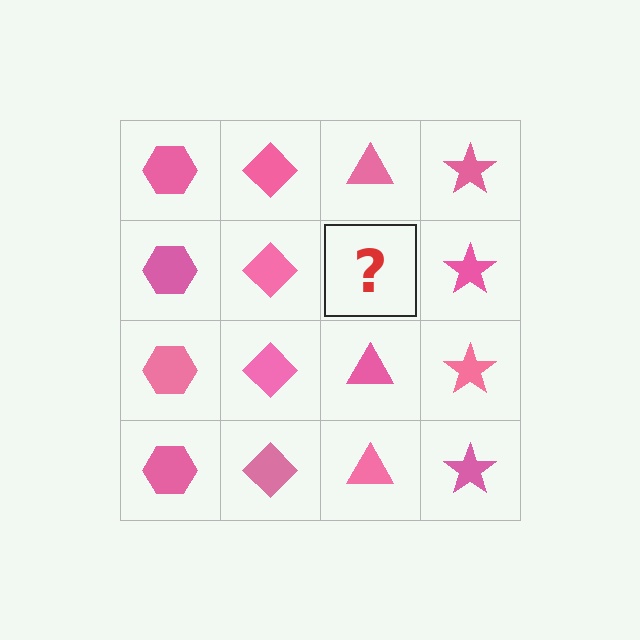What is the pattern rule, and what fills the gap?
The rule is that each column has a consistent shape. The gap should be filled with a pink triangle.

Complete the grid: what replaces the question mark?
The question mark should be replaced with a pink triangle.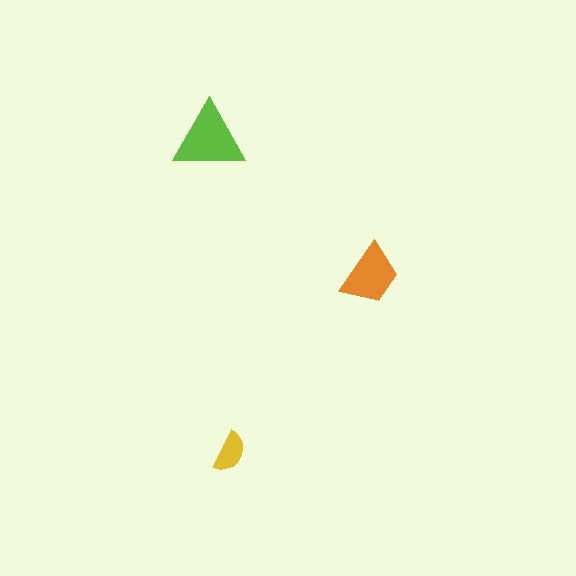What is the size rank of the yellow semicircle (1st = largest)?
3rd.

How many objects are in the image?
There are 3 objects in the image.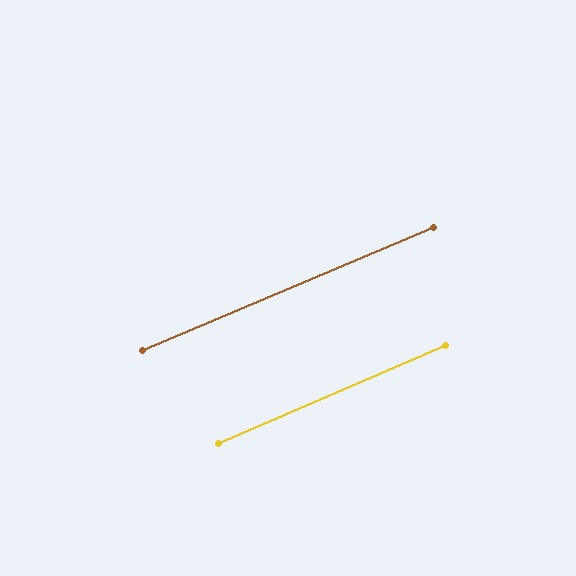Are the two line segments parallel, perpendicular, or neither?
Parallel — their directions differ by only 0.6°.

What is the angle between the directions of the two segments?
Approximately 1 degree.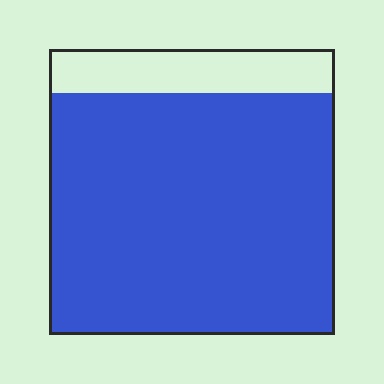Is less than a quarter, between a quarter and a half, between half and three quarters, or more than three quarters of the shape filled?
More than three quarters.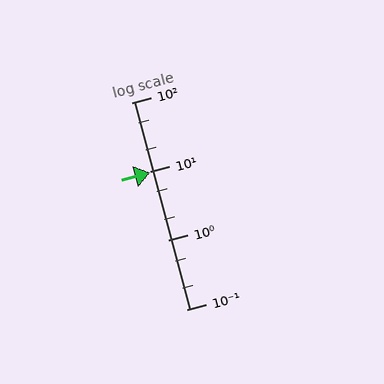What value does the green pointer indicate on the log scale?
The pointer indicates approximately 9.7.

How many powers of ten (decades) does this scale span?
The scale spans 3 decades, from 0.1 to 100.